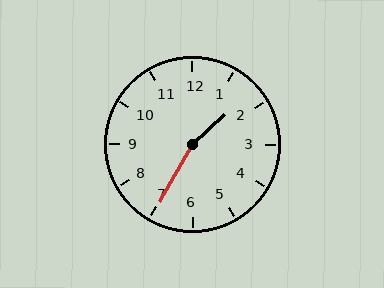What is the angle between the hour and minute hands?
Approximately 162 degrees.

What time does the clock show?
1:35.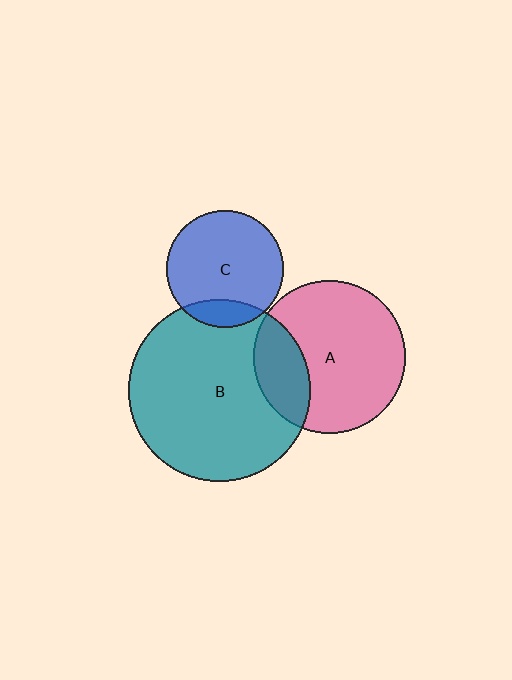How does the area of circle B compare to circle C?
Approximately 2.4 times.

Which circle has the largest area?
Circle B (teal).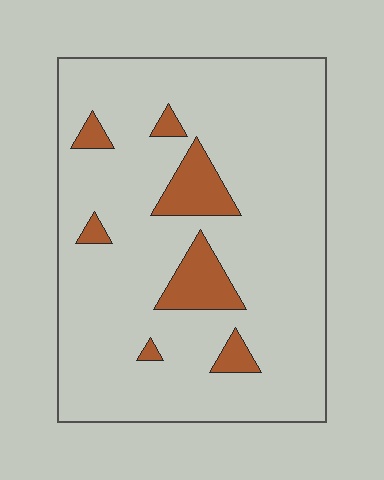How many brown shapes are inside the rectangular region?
7.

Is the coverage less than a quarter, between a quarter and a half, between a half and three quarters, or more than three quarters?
Less than a quarter.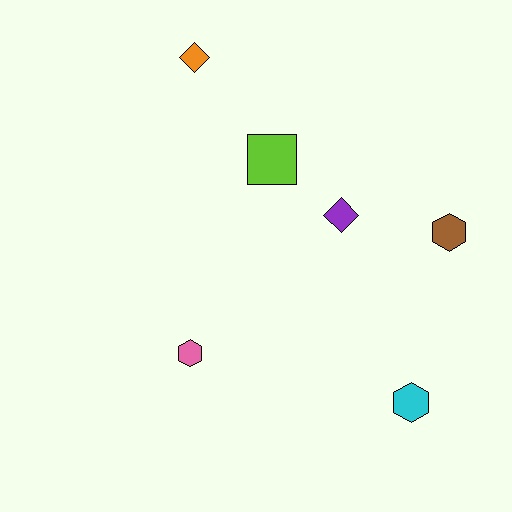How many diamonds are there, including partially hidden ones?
There are 2 diamonds.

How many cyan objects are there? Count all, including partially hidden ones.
There is 1 cyan object.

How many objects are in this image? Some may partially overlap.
There are 6 objects.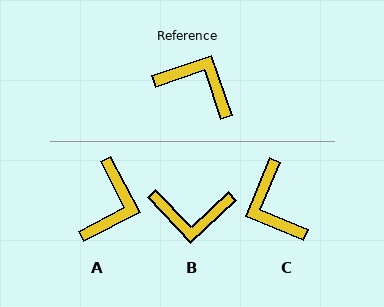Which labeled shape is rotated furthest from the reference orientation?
B, about 155 degrees away.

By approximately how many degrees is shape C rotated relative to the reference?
Approximately 139 degrees counter-clockwise.